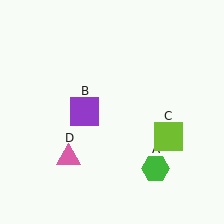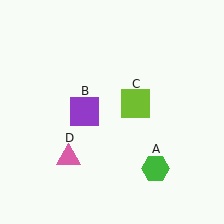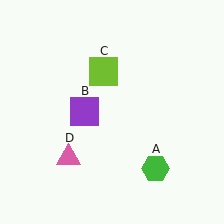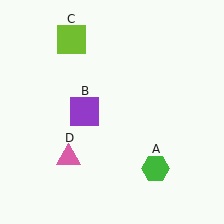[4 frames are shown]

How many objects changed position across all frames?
1 object changed position: lime square (object C).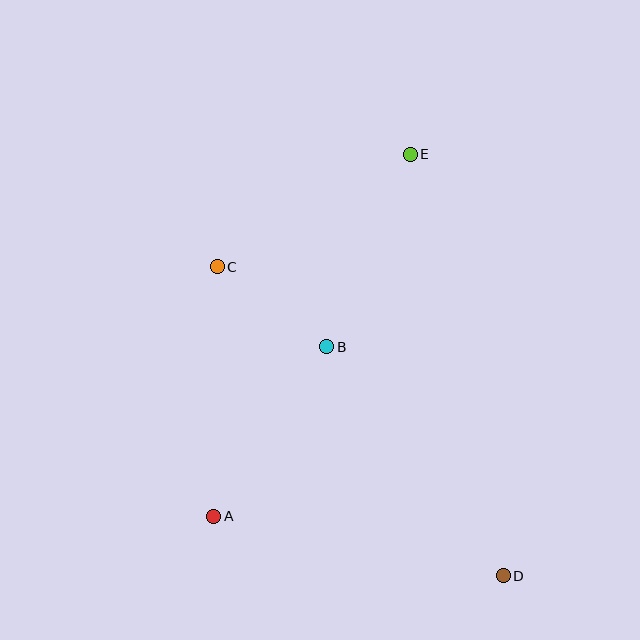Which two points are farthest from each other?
Points D and E are farthest from each other.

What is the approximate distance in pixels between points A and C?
The distance between A and C is approximately 249 pixels.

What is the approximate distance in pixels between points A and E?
The distance between A and E is approximately 412 pixels.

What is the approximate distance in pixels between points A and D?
The distance between A and D is approximately 296 pixels.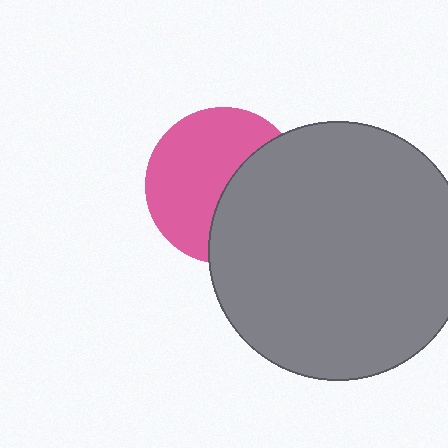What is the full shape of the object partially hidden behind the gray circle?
The partially hidden object is a pink circle.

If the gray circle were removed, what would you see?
You would see the complete pink circle.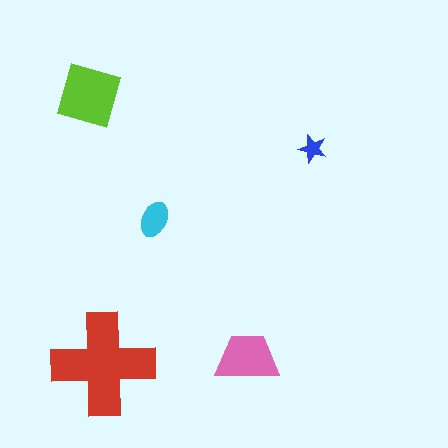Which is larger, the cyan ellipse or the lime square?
The lime square.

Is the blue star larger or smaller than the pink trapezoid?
Smaller.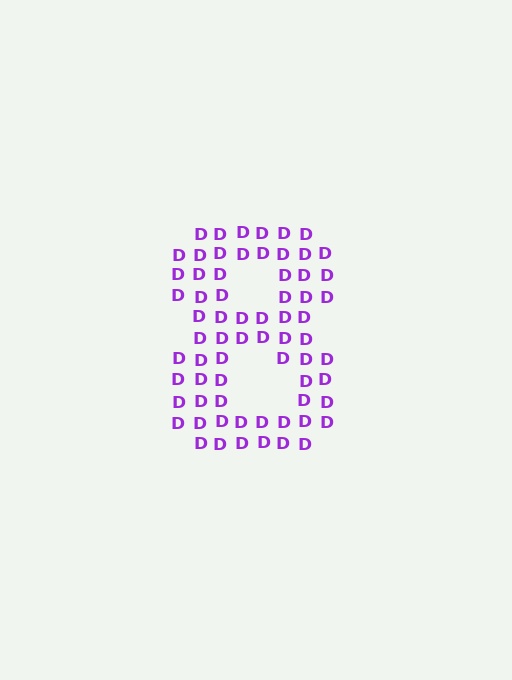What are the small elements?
The small elements are letter D's.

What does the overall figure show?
The overall figure shows the digit 8.